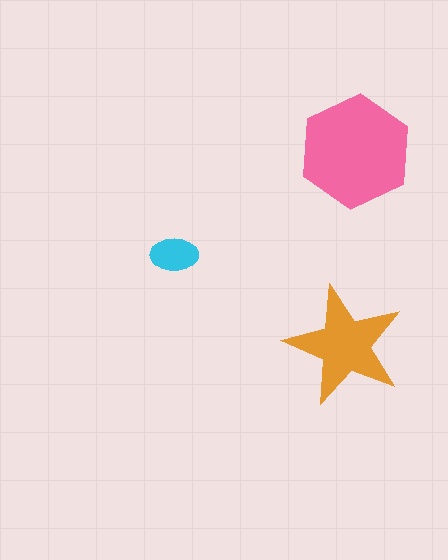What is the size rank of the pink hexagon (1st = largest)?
1st.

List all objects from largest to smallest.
The pink hexagon, the orange star, the cyan ellipse.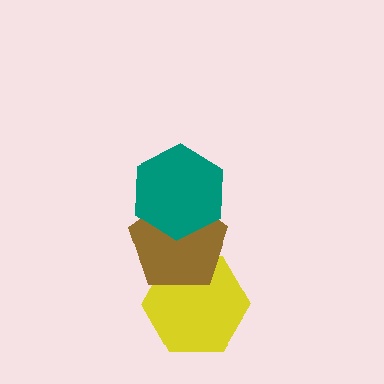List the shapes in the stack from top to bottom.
From top to bottom: the teal hexagon, the brown pentagon, the yellow hexagon.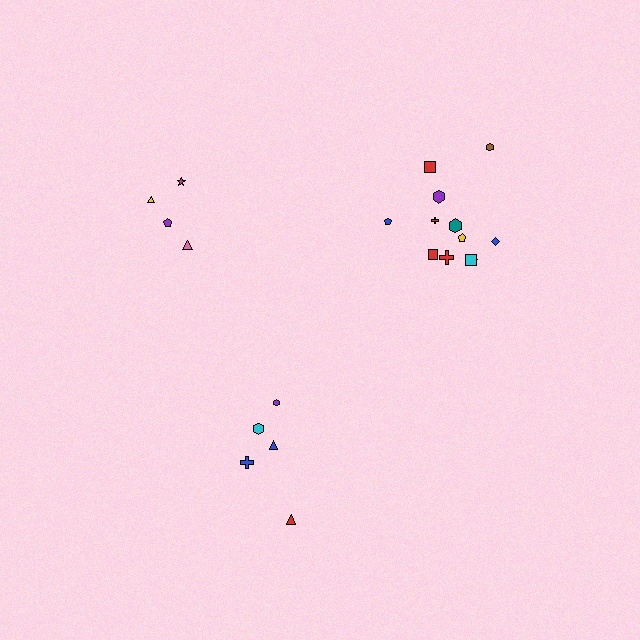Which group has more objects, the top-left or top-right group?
The top-right group.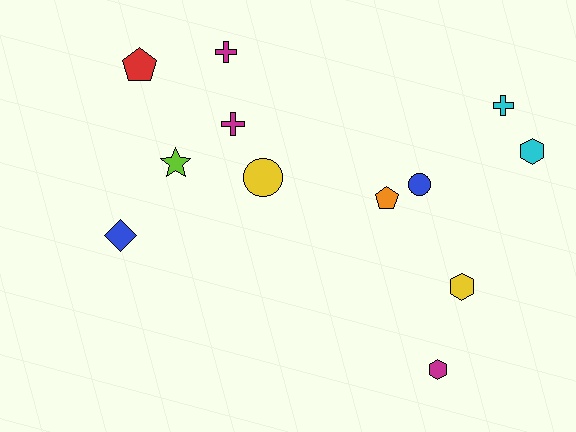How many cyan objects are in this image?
There are 2 cyan objects.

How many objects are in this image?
There are 12 objects.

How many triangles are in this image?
There are no triangles.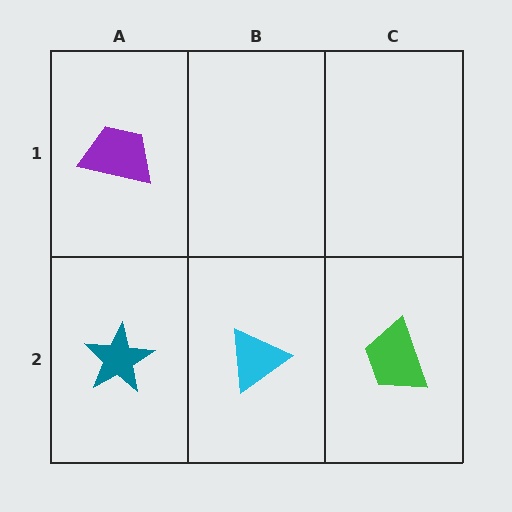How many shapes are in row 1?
1 shape.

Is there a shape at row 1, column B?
No, that cell is empty.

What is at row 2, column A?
A teal star.